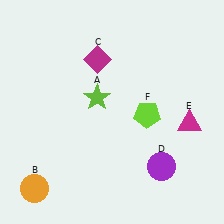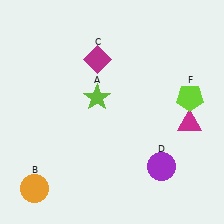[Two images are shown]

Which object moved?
The lime pentagon (F) moved right.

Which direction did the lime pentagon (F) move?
The lime pentagon (F) moved right.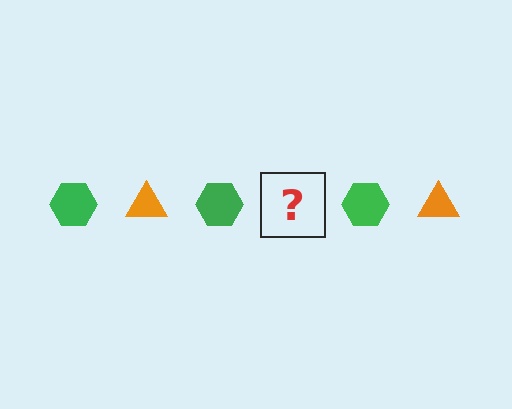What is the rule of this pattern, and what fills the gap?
The rule is that the pattern alternates between green hexagon and orange triangle. The gap should be filled with an orange triangle.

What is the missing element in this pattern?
The missing element is an orange triangle.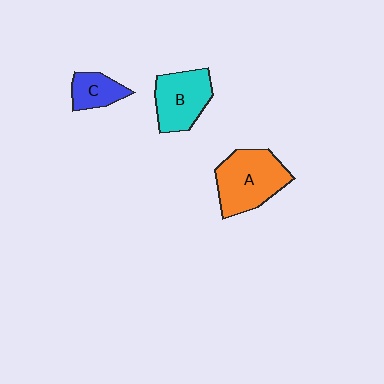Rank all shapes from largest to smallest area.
From largest to smallest: A (orange), B (cyan), C (blue).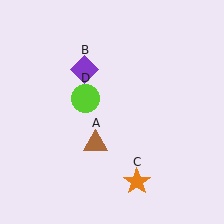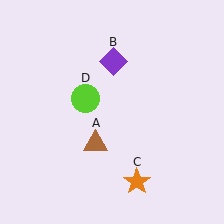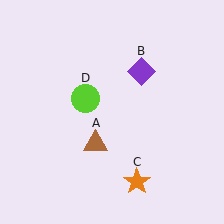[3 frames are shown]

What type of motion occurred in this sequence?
The purple diamond (object B) rotated clockwise around the center of the scene.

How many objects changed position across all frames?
1 object changed position: purple diamond (object B).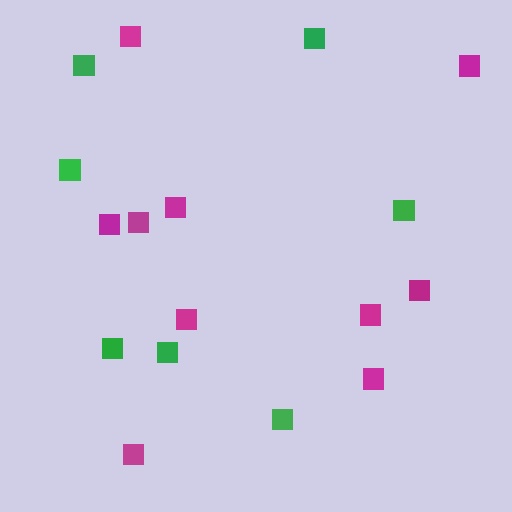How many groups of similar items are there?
There are 2 groups: one group of green squares (7) and one group of magenta squares (10).